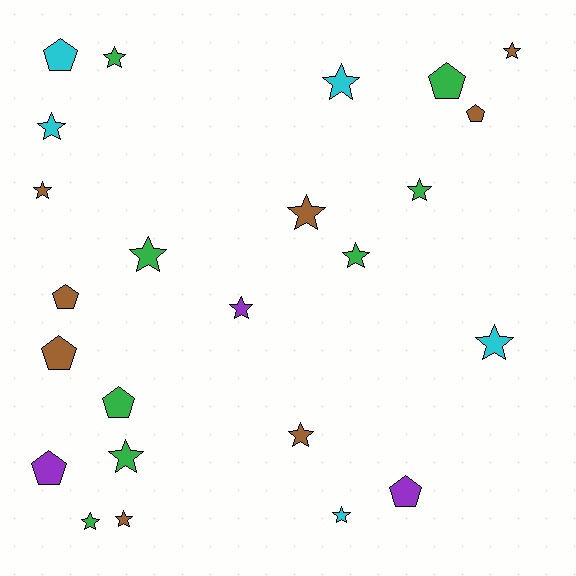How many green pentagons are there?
There are 2 green pentagons.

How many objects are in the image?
There are 24 objects.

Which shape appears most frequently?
Star, with 16 objects.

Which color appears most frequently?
Green, with 8 objects.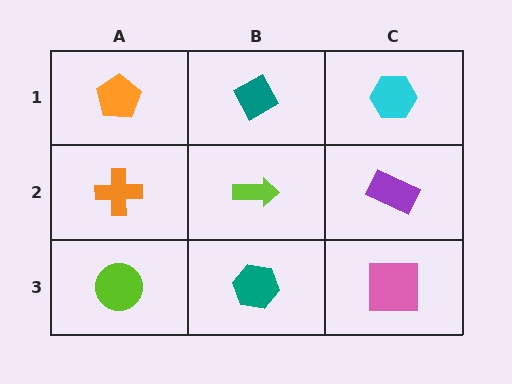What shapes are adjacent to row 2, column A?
An orange pentagon (row 1, column A), a lime circle (row 3, column A), a lime arrow (row 2, column B).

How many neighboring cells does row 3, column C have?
2.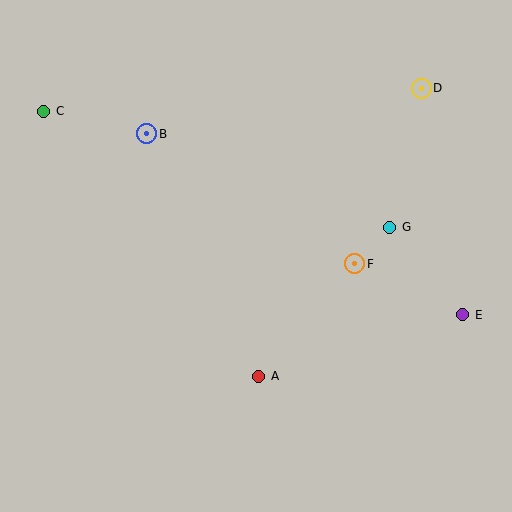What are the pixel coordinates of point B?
Point B is at (147, 134).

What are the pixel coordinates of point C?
Point C is at (44, 111).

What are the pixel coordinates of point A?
Point A is at (258, 376).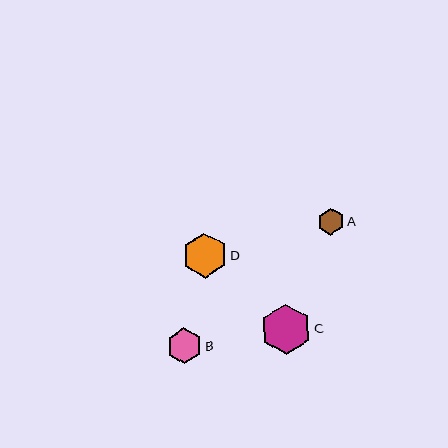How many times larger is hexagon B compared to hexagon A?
Hexagon B is approximately 1.4 times the size of hexagon A.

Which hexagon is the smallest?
Hexagon A is the smallest with a size of approximately 26 pixels.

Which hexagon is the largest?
Hexagon C is the largest with a size of approximately 51 pixels.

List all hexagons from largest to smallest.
From largest to smallest: C, D, B, A.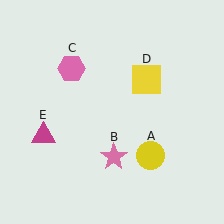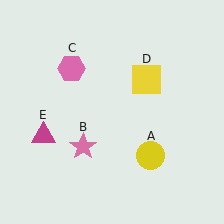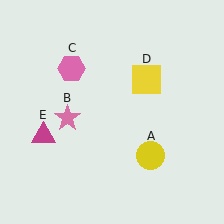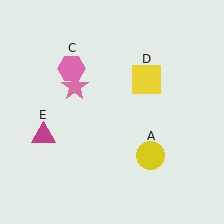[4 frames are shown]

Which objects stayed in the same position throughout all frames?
Yellow circle (object A) and pink hexagon (object C) and yellow square (object D) and magenta triangle (object E) remained stationary.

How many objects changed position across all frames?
1 object changed position: pink star (object B).